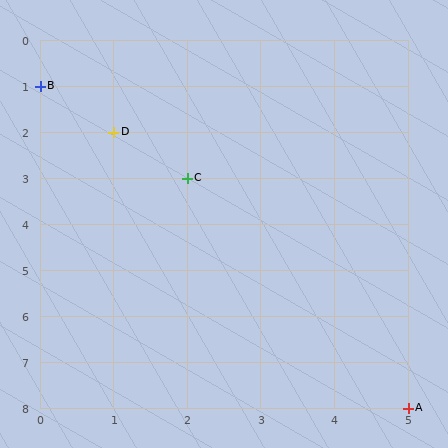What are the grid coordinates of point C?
Point C is at grid coordinates (2, 3).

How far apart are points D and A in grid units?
Points D and A are 4 columns and 6 rows apart (about 7.2 grid units diagonally).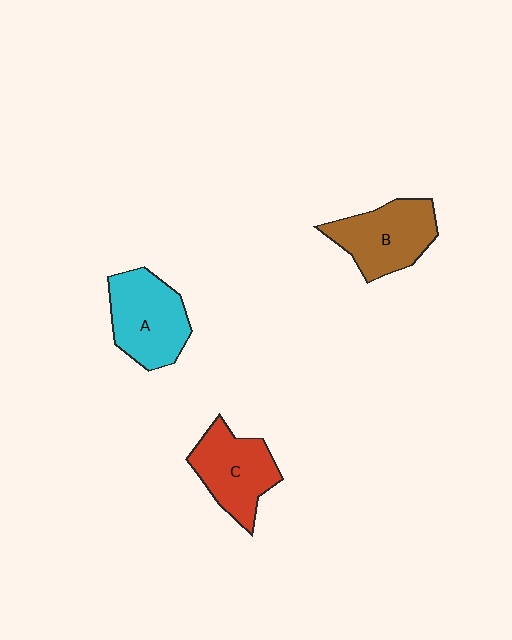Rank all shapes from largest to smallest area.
From largest to smallest: A (cyan), B (brown), C (red).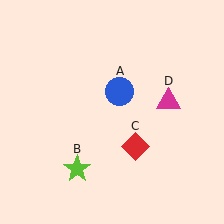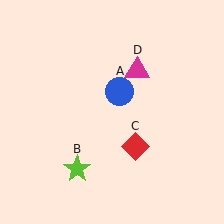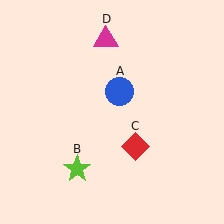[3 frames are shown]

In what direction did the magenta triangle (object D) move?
The magenta triangle (object D) moved up and to the left.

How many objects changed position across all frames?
1 object changed position: magenta triangle (object D).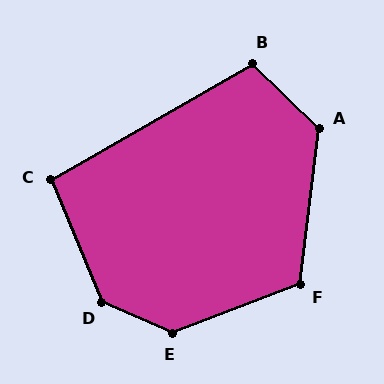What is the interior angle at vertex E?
Approximately 135 degrees (obtuse).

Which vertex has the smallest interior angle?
C, at approximately 97 degrees.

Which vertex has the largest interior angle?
D, at approximately 136 degrees.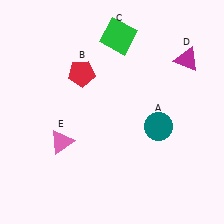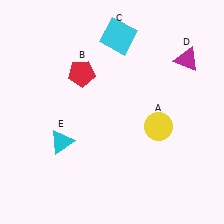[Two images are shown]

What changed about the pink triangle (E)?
In Image 1, E is pink. In Image 2, it changed to cyan.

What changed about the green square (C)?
In Image 1, C is green. In Image 2, it changed to cyan.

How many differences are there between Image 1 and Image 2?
There are 3 differences between the two images.